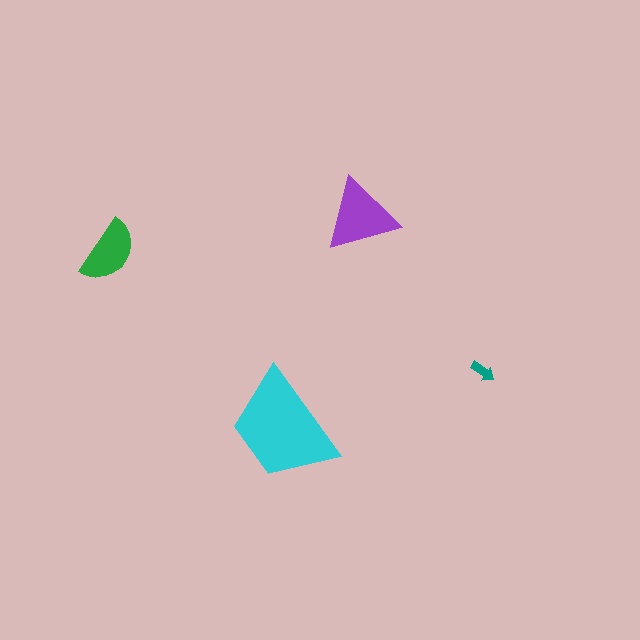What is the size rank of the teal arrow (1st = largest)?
4th.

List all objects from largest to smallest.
The cyan trapezoid, the purple triangle, the green semicircle, the teal arrow.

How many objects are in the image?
There are 4 objects in the image.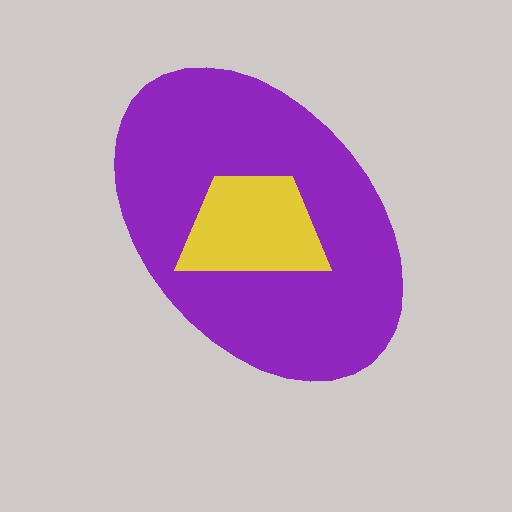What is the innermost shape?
The yellow trapezoid.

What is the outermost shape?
The purple ellipse.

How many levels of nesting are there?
2.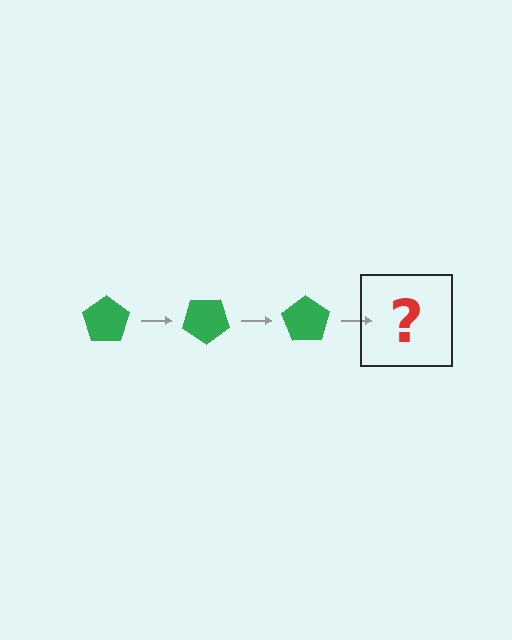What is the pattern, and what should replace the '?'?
The pattern is that the pentagon rotates 35 degrees each step. The '?' should be a green pentagon rotated 105 degrees.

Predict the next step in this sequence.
The next step is a green pentagon rotated 105 degrees.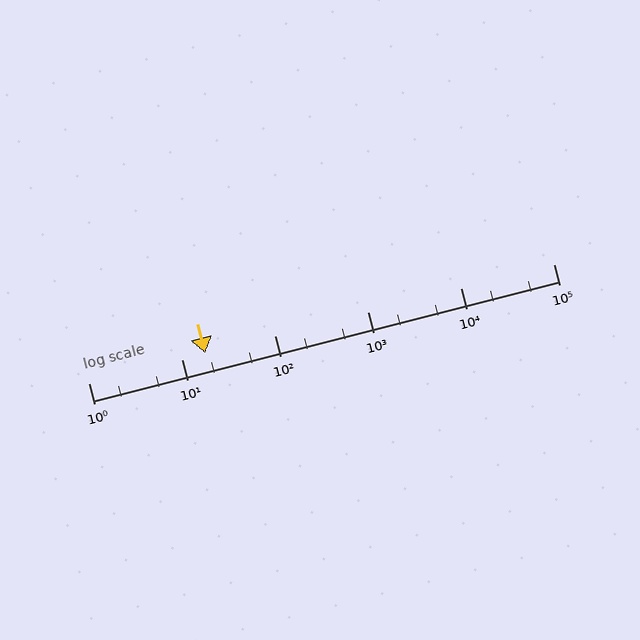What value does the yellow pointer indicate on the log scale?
The pointer indicates approximately 18.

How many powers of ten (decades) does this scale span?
The scale spans 5 decades, from 1 to 100000.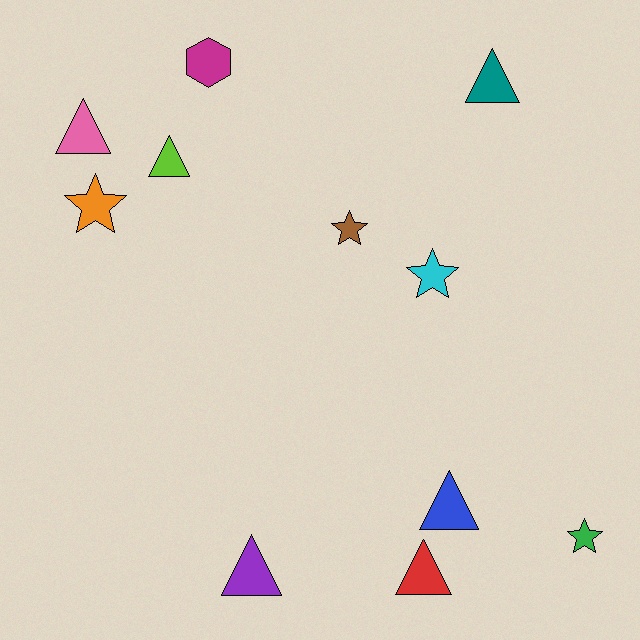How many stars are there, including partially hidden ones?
There are 4 stars.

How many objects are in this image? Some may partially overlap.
There are 11 objects.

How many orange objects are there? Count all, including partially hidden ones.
There is 1 orange object.